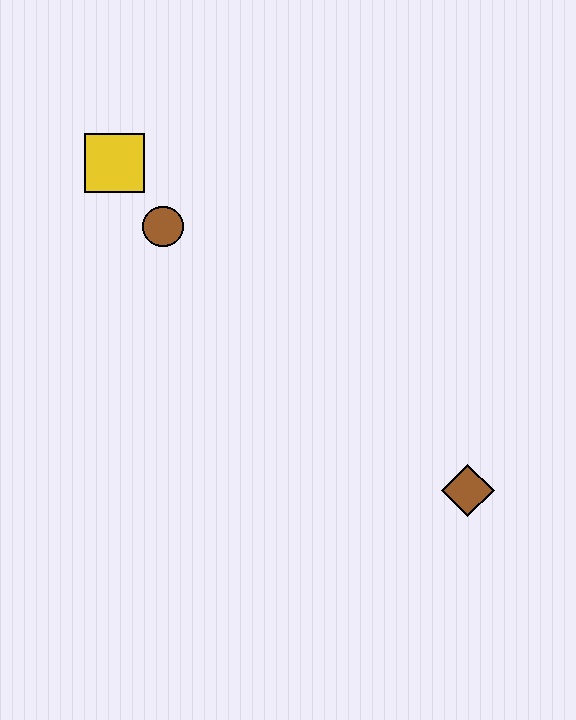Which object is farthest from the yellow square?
The brown diamond is farthest from the yellow square.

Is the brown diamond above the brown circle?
No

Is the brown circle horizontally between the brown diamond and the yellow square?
Yes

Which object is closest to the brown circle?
The yellow square is closest to the brown circle.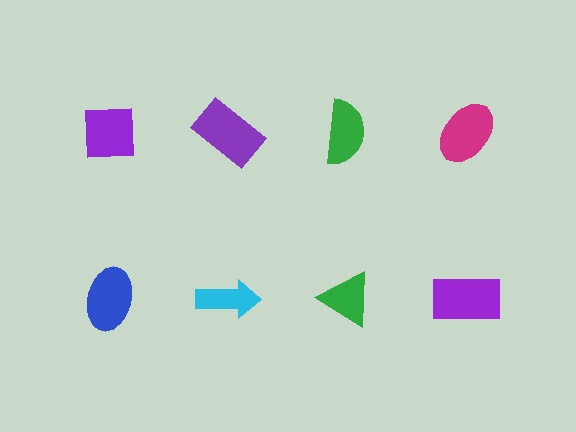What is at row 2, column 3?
A green triangle.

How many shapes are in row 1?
4 shapes.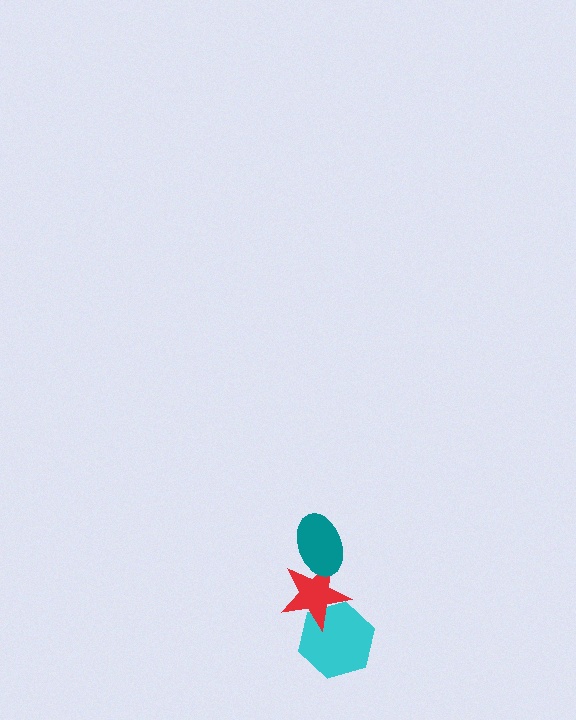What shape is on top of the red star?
The teal ellipse is on top of the red star.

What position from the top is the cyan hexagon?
The cyan hexagon is 3rd from the top.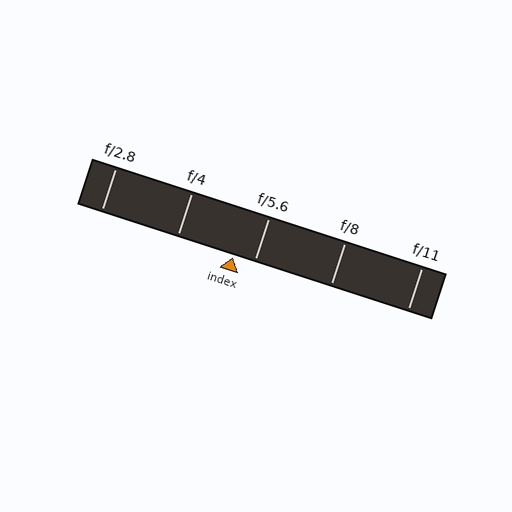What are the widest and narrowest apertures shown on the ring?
The widest aperture shown is f/2.8 and the narrowest is f/11.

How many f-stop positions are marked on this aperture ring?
There are 5 f-stop positions marked.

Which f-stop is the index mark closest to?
The index mark is closest to f/5.6.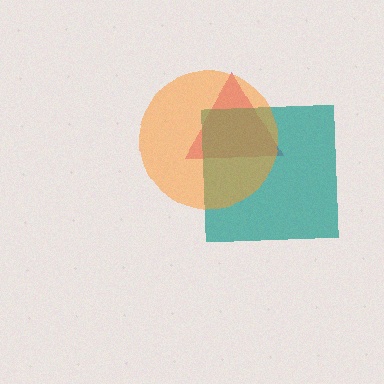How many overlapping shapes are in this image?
There are 3 overlapping shapes in the image.